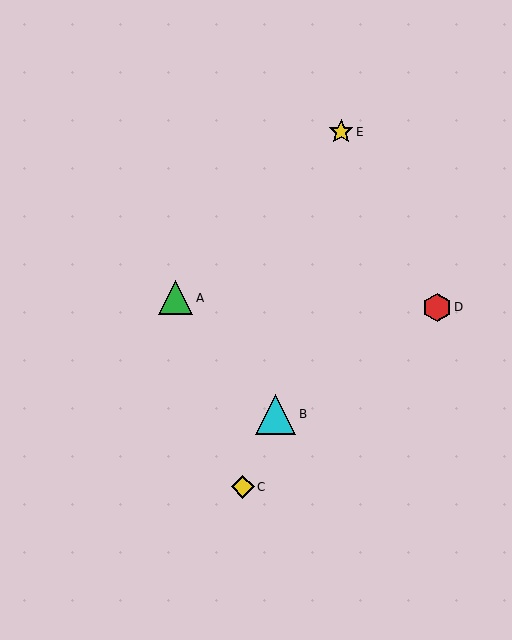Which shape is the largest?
The cyan triangle (labeled B) is the largest.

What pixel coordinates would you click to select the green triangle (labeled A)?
Click at (176, 298) to select the green triangle A.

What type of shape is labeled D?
Shape D is a red hexagon.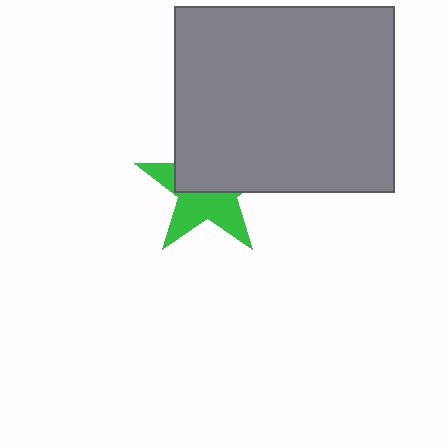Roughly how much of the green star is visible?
About half of it is visible (roughly 48%).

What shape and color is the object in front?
The object in front is a gray rectangle.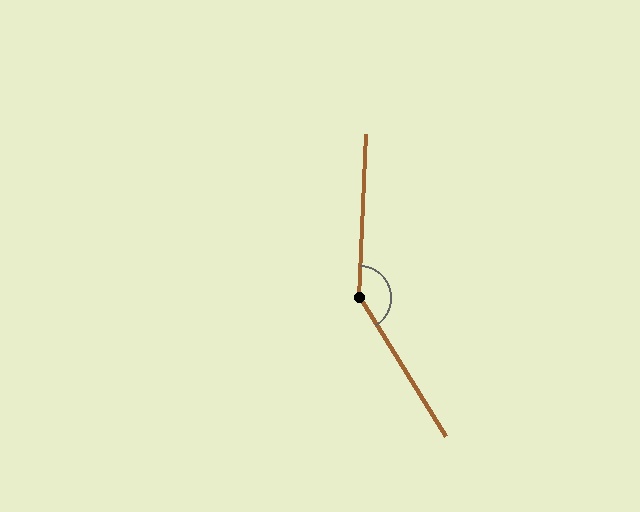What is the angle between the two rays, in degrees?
Approximately 146 degrees.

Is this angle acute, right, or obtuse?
It is obtuse.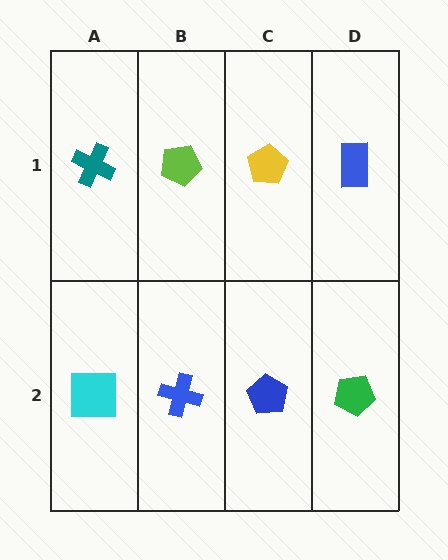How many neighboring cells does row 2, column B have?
3.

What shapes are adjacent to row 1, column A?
A cyan square (row 2, column A), a lime pentagon (row 1, column B).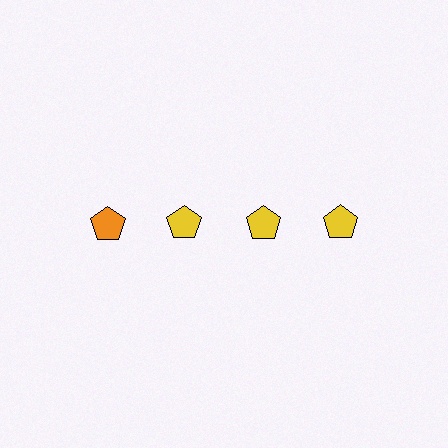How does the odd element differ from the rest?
It has a different color: orange instead of yellow.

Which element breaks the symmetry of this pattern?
The orange pentagon in the top row, leftmost column breaks the symmetry. All other shapes are yellow pentagons.